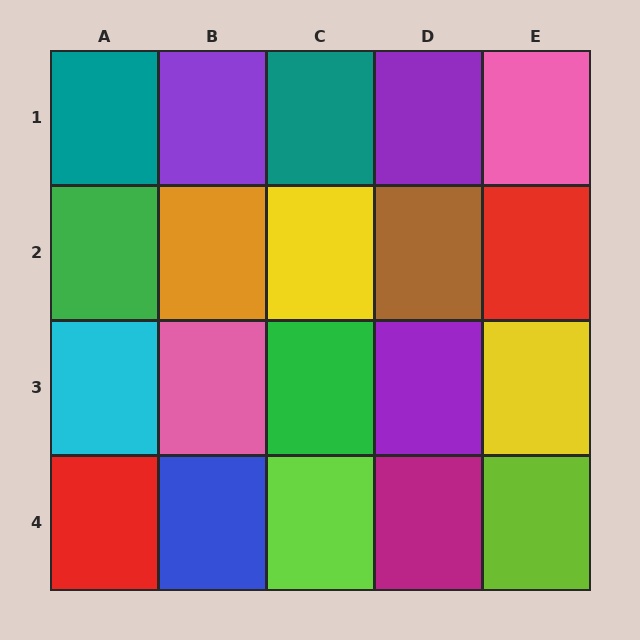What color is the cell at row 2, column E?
Red.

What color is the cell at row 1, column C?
Teal.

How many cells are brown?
1 cell is brown.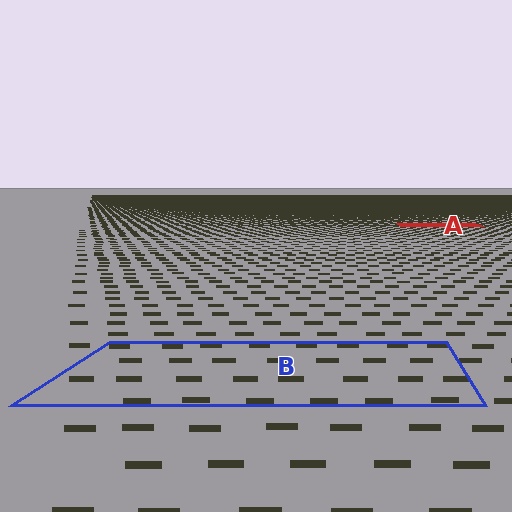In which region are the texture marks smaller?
The texture marks are smaller in region A, because it is farther away.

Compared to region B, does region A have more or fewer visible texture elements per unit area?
Region A has more texture elements per unit area — they are packed more densely because it is farther away.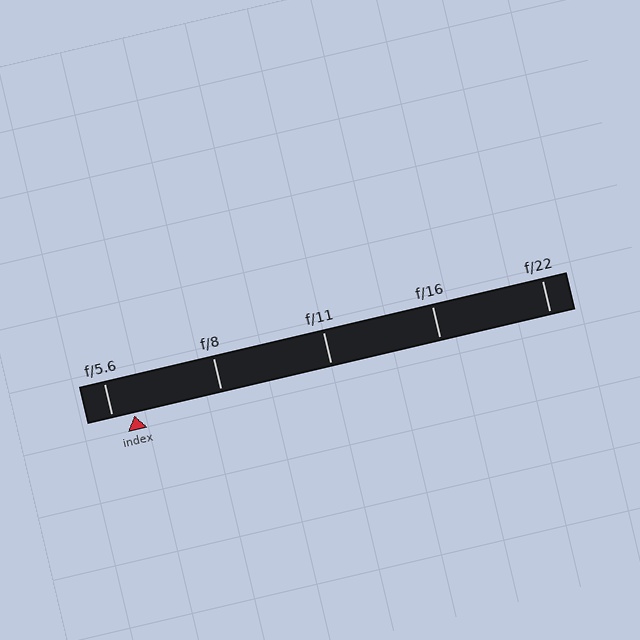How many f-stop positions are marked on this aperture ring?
There are 5 f-stop positions marked.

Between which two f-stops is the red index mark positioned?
The index mark is between f/5.6 and f/8.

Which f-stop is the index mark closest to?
The index mark is closest to f/5.6.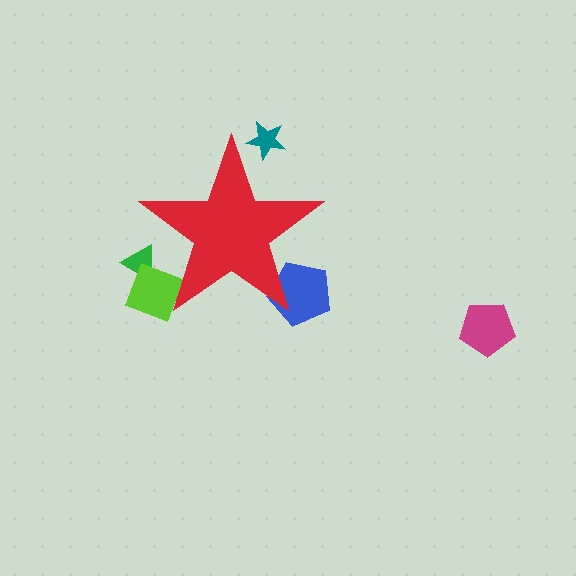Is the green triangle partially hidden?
Yes, the green triangle is partially hidden behind the red star.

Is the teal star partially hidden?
Yes, the teal star is partially hidden behind the red star.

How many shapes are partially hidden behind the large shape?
4 shapes are partially hidden.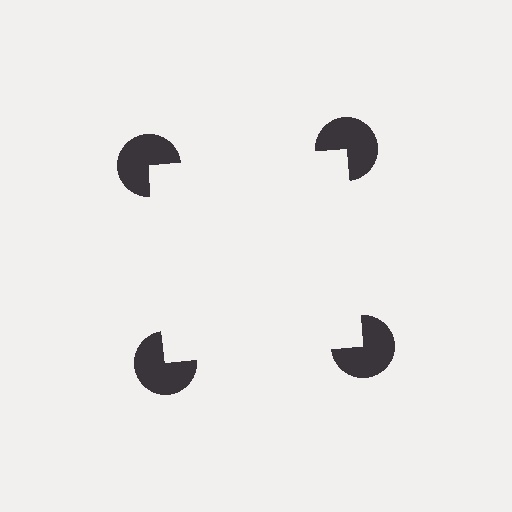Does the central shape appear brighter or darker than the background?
It typically appears slightly brighter than the background, even though no actual brightness change is drawn.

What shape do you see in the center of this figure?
An illusory square — its edges are inferred from the aligned wedge cuts in the pac-man discs, not physically drawn.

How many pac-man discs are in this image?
There are 4 — one at each vertex of the illusory square.